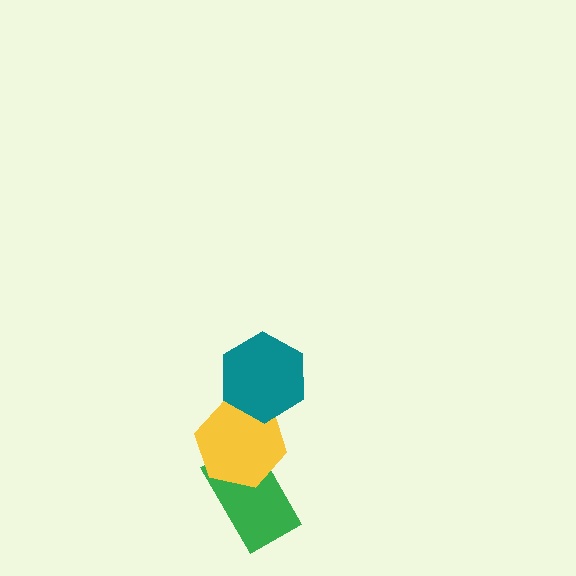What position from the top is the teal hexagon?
The teal hexagon is 1st from the top.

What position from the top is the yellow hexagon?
The yellow hexagon is 2nd from the top.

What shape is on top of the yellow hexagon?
The teal hexagon is on top of the yellow hexagon.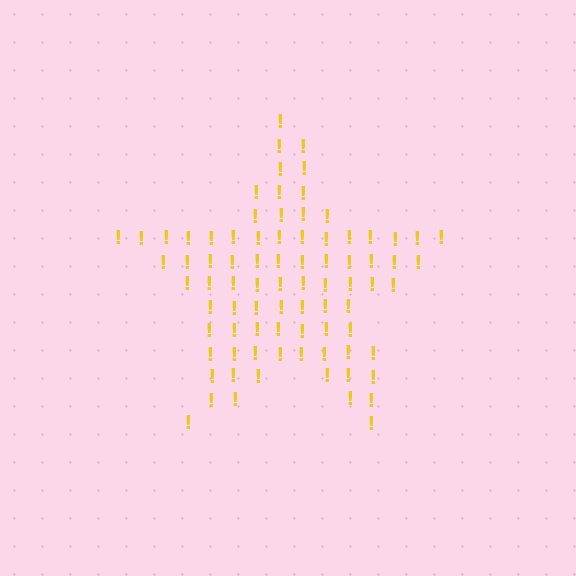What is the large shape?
The large shape is a star.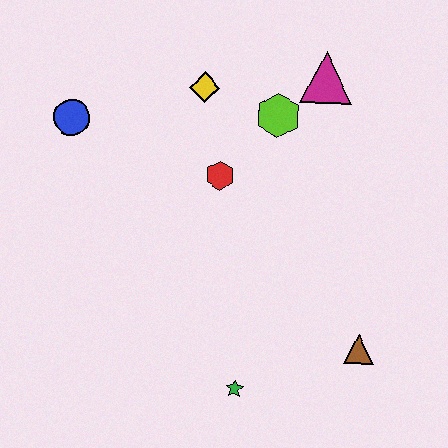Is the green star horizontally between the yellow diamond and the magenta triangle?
Yes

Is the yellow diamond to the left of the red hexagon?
Yes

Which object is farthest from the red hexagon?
The brown triangle is farthest from the red hexagon.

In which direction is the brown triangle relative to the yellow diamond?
The brown triangle is below the yellow diamond.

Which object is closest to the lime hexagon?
The magenta triangle is closest to the lime hexagon.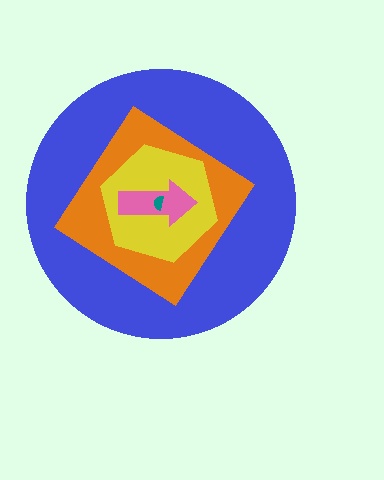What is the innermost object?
The teal semicircle.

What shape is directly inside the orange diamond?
The yellow hexagon.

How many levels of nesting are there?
5.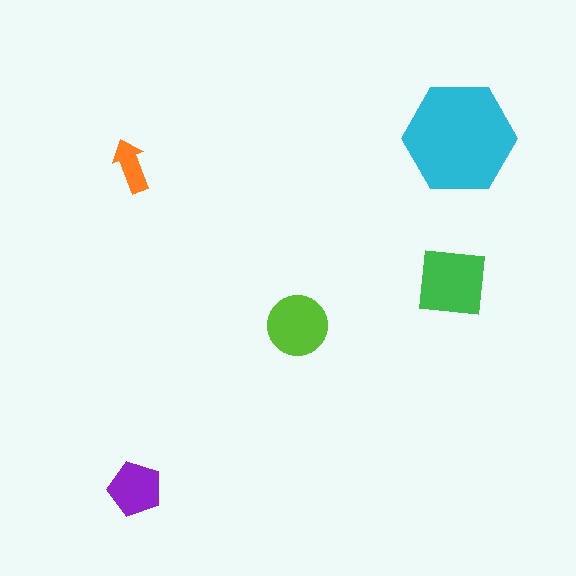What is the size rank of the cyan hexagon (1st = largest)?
1st.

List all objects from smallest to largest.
The orange arrow, the purple pentagon, the lime circle, the green square, the cyan hexagon.